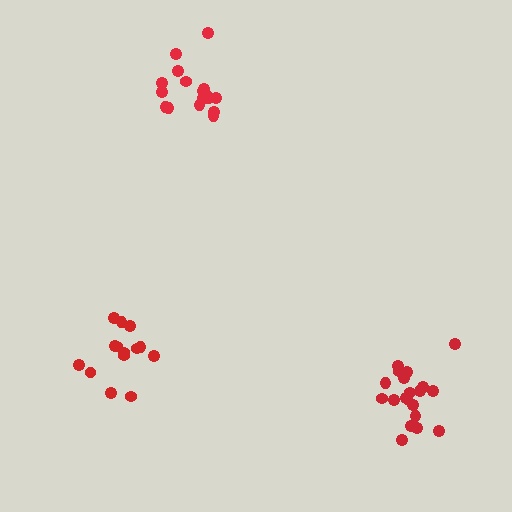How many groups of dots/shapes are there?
There are 3 groups.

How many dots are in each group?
Group 1: 14 dots, Group 2: 18 dots, Group 3: 20 dots (52 total).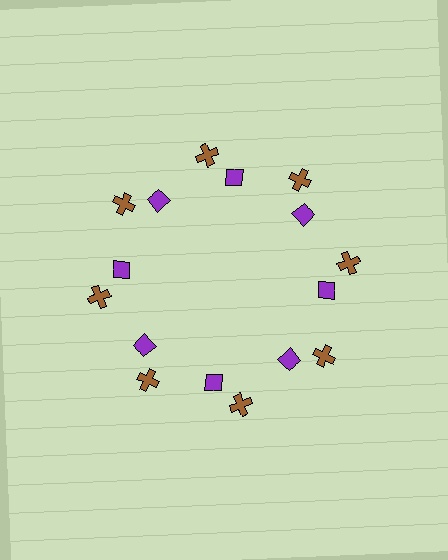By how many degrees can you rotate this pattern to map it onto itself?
The pattern maps onto itself every 45 degrees of rotation.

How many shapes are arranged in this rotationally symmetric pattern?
There are 16 shapes, arranged in 8 groups of 2.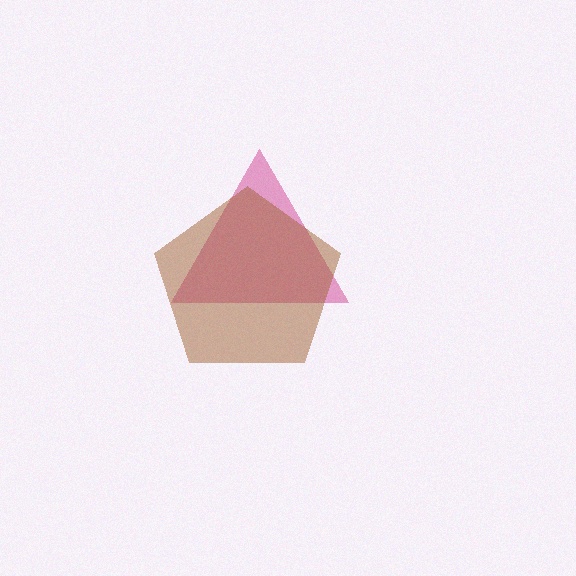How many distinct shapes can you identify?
There are 2 distinct shapes: a magenta triangle, a brown pentagon.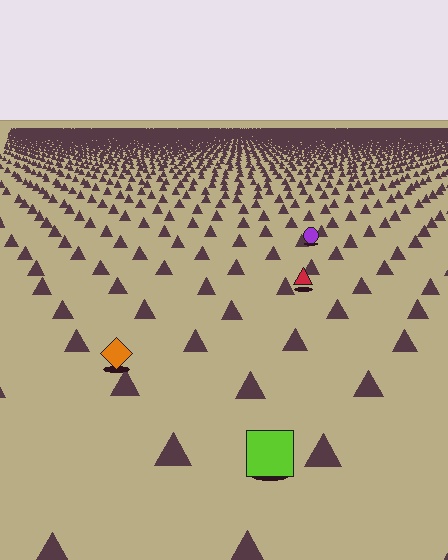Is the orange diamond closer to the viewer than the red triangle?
Yes. The orange diamond is closer — you can tell from the texture gradient: the ground texture is coarser near it.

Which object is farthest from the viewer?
The purple circle is farthest from the viewer. It appears smaller and the ground texture around it is denser.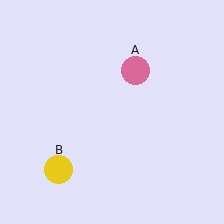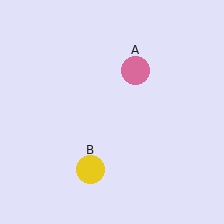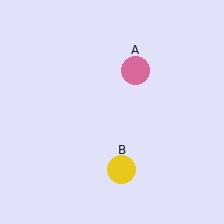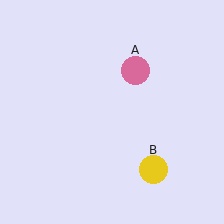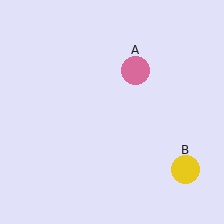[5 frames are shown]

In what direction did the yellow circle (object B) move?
The yellow circle (object B) moved right.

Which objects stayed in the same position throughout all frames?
Pink circle (object A) remained stationary.